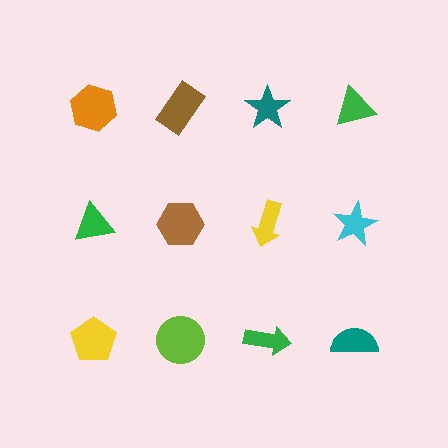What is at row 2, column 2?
A brown hexagon.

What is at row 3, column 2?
A lime circle.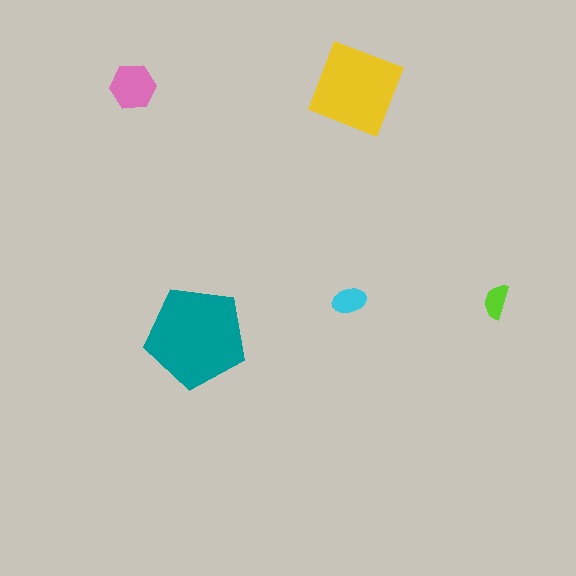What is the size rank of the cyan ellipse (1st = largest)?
4th.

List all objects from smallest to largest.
The lime semicircle, the cyan ellipse, the pink hexagon, the yellow diamond, the teal pentagon.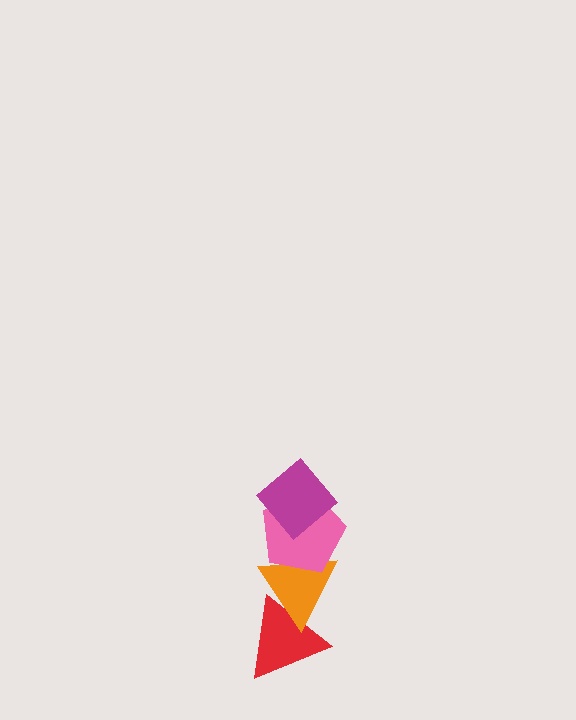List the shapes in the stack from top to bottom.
From top to bottom: the magenta diamond, the pink pentagon, the orange triangle, the red triangle.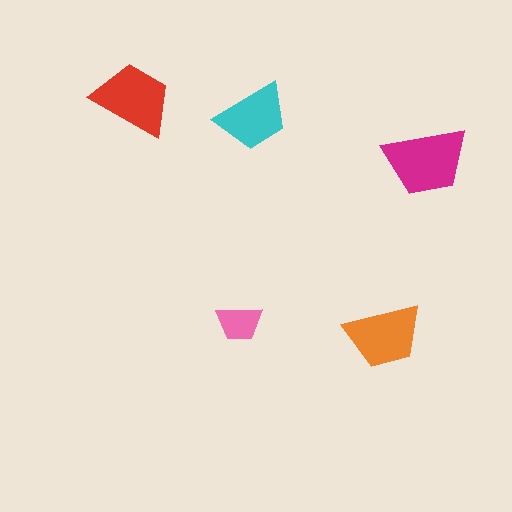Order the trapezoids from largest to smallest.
the magenta one, the red one, the orange one, the cyan one, the pink one.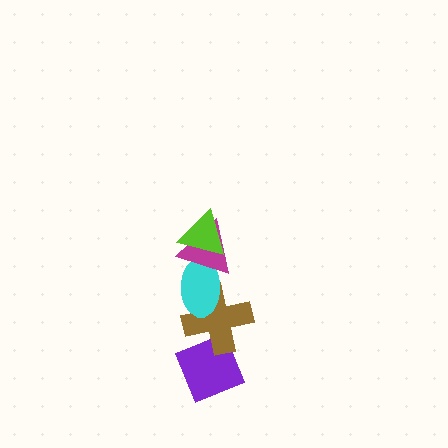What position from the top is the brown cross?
The brown cross is 4th from the top.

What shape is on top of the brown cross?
The cyan ellipse is on top of the brown cross.